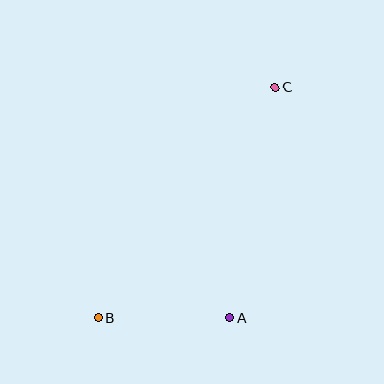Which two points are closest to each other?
Points A and B are closest to each other.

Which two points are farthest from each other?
Points B and C are farthest from each other.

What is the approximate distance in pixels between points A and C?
The distance between A and C is approximately 235 pixels.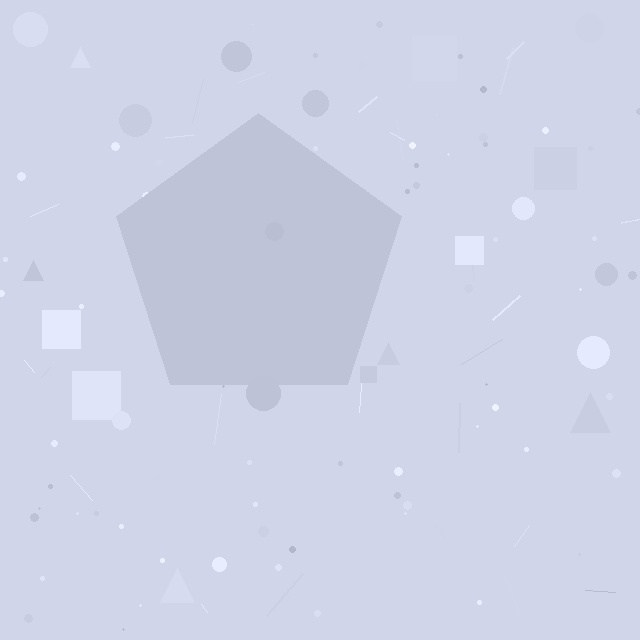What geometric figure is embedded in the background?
A pentagon is embedded in the background.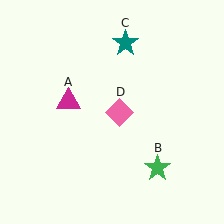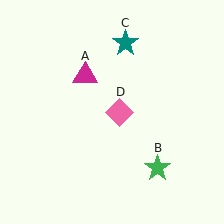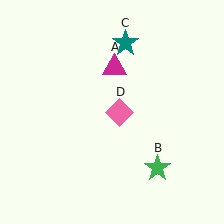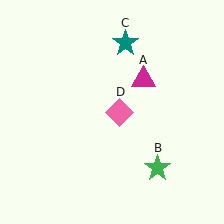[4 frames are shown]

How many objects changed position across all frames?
1 object changed position: magenta triangle (object A).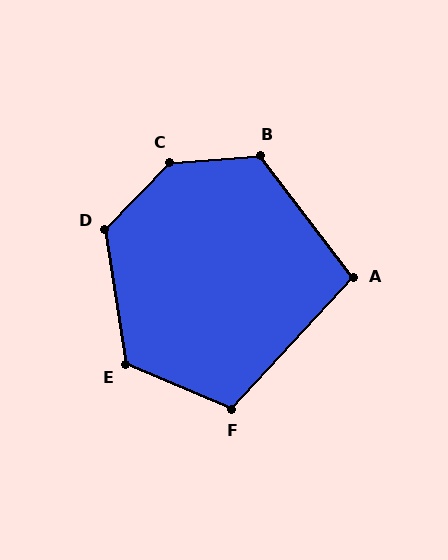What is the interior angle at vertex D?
Approximately 127 degrees (obtuse).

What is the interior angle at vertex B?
Approximately 123 degrees (obtuse).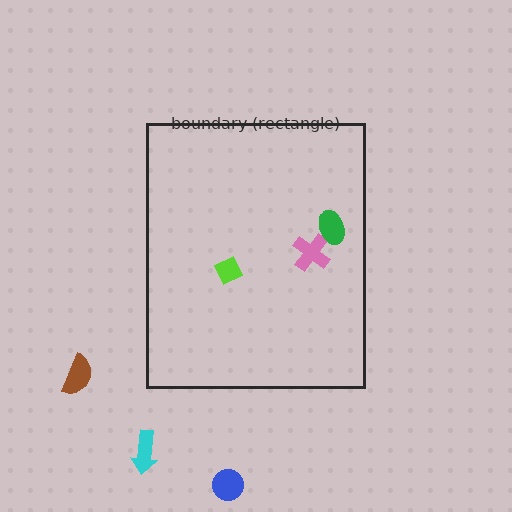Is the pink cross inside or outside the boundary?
Inside.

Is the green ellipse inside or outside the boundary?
Inside.